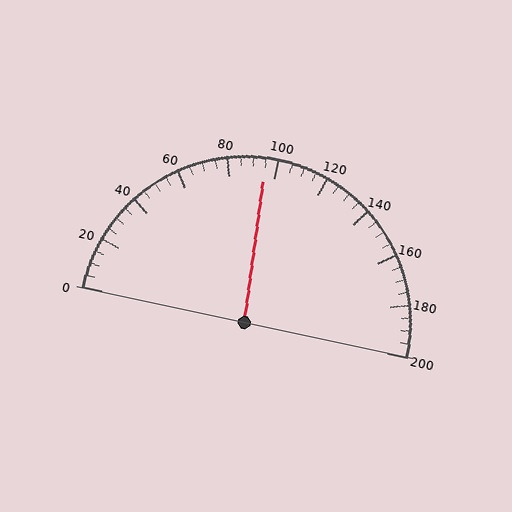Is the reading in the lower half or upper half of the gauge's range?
The reading is in the lower half of the range (0 to 200).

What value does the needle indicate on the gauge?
The needle indicates approximately 95.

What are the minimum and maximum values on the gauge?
The gauge ranges from 0 to 200.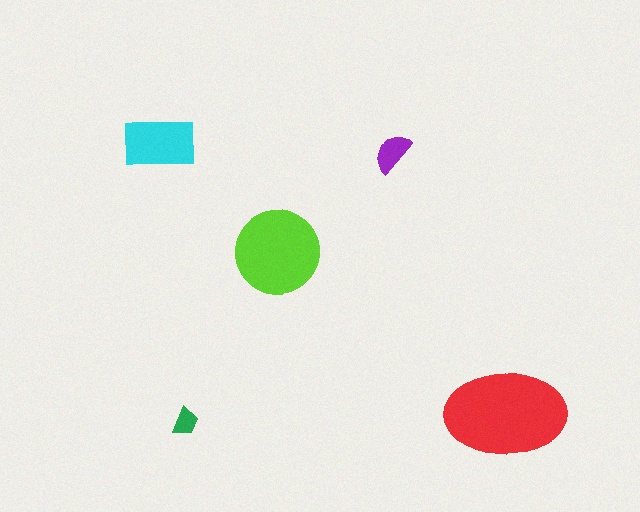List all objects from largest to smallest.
The red ellipse, the lime circle, the cyan rectangle, the purple semicircle, the green trapezoid.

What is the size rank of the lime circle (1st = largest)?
2nd.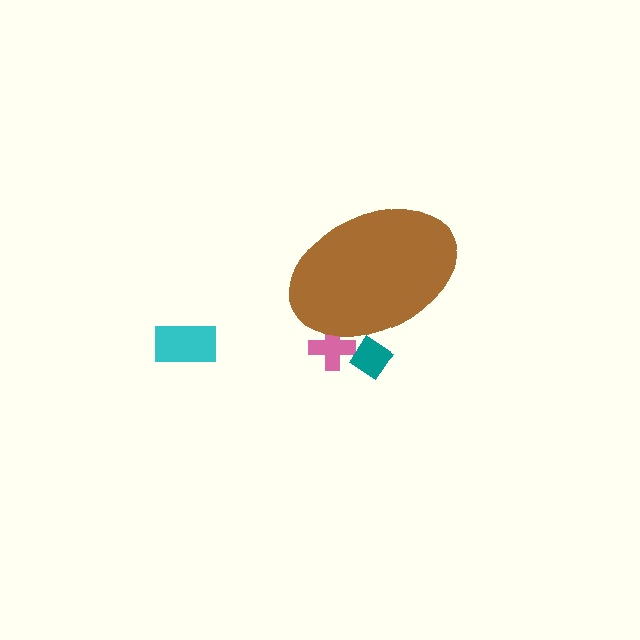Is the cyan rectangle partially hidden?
No, the cyan rectangle is fully visible.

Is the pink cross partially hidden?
Yes, the pink cross is partially hidden behind the brown ellipse.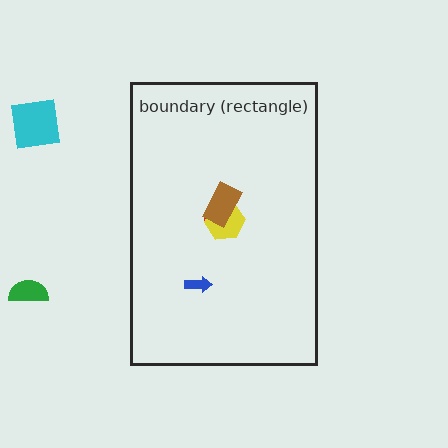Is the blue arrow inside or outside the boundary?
Inside.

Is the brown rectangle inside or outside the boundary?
Inside.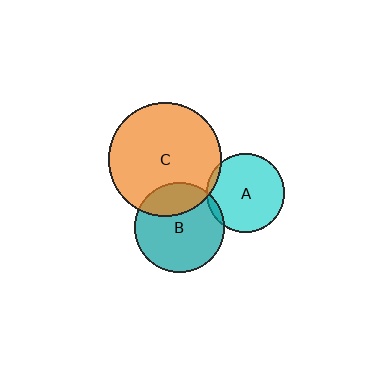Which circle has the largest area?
Circle C (orange).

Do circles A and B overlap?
Yes.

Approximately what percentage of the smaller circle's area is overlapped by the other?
Approximately 5%.